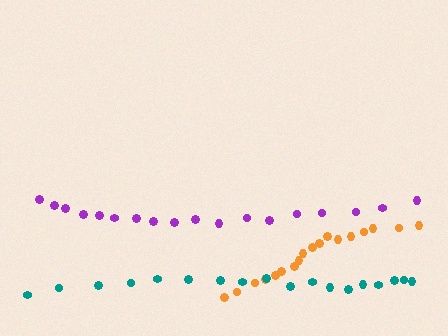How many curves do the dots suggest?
There are 3 distinct paths.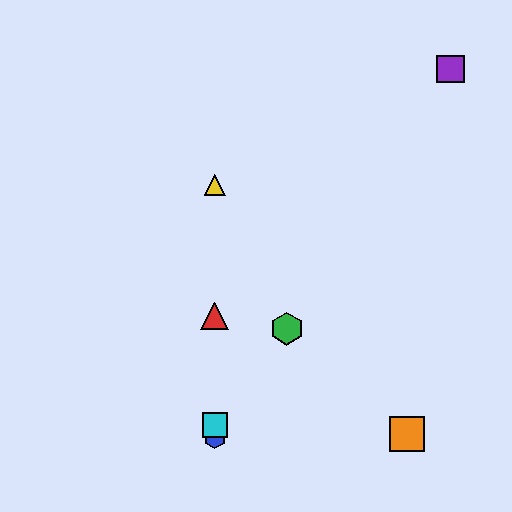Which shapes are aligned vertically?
The red triangle, the blue hexagon, the yellow triangle, the cyan square are aligned vertically.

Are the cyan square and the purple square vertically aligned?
No, the cyan square is at x≈215 and the purple square is at x≈451.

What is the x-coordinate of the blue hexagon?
The blue hexagon is at x≈215.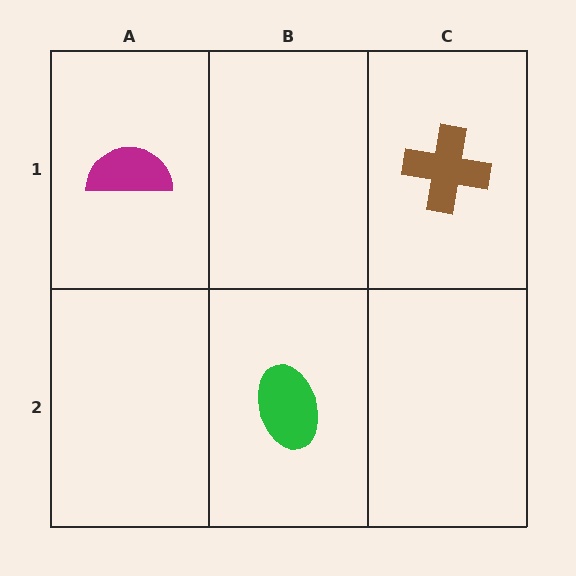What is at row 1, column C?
A brown cross.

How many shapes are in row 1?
2 shapes.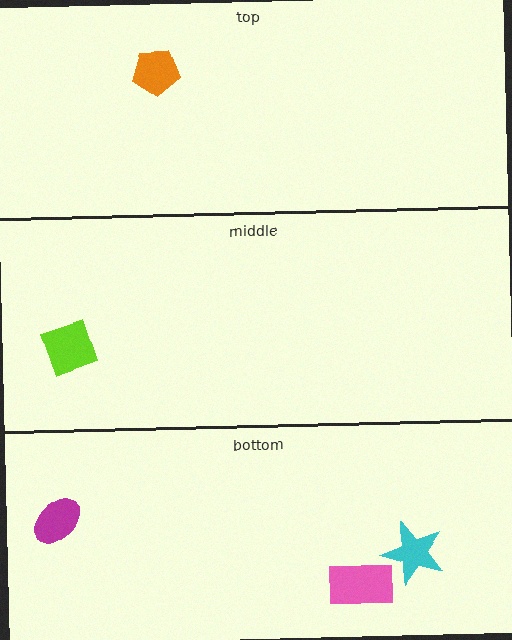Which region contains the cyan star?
The bottom region.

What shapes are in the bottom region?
The pink rectangle, the magenta ellipse, the cyan star.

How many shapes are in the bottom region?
3.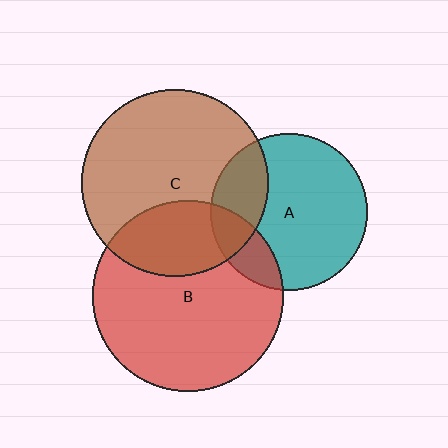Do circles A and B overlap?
Yes.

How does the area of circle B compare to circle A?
Approximately 1.5 times.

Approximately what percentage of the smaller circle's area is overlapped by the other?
Approximately 15%.